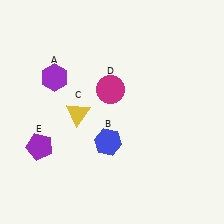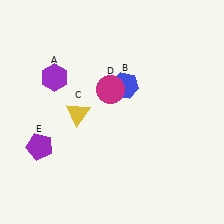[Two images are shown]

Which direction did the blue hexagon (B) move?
The blue hexagon (B) moved up.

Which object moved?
The blue hexagon (B) moved up.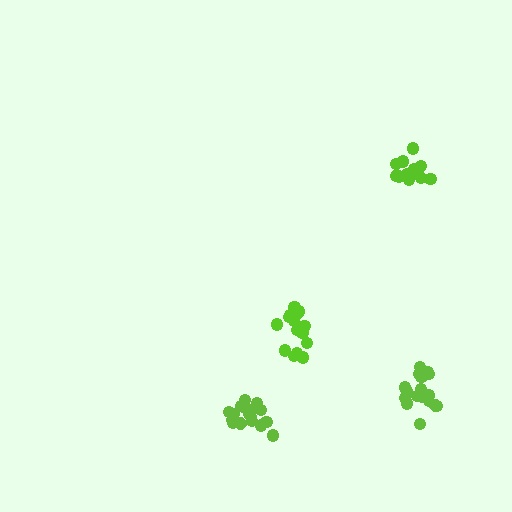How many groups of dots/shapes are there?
There are 4 groups.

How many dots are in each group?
Group 1: 15 dots, Group 2: 19 dots, Group 3: 18 dots, Group 4: 15 dots (67 total).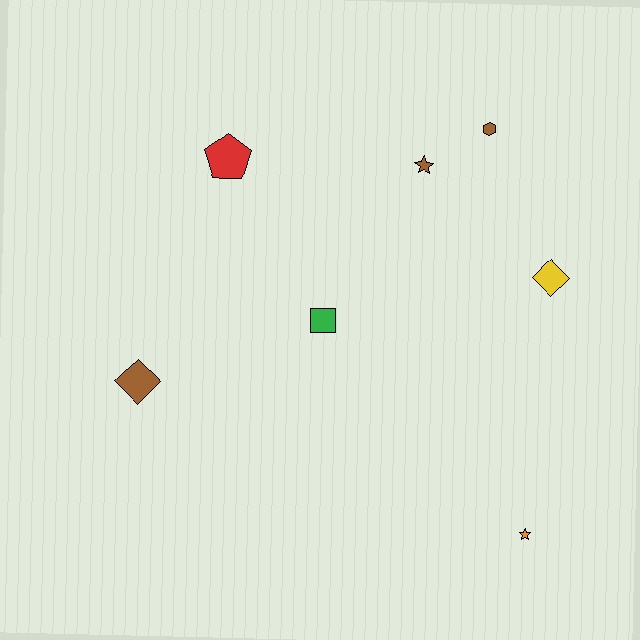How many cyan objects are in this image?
There are no cyan objects.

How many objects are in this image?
There are 7 objects.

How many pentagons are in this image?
There is 1 pentagon.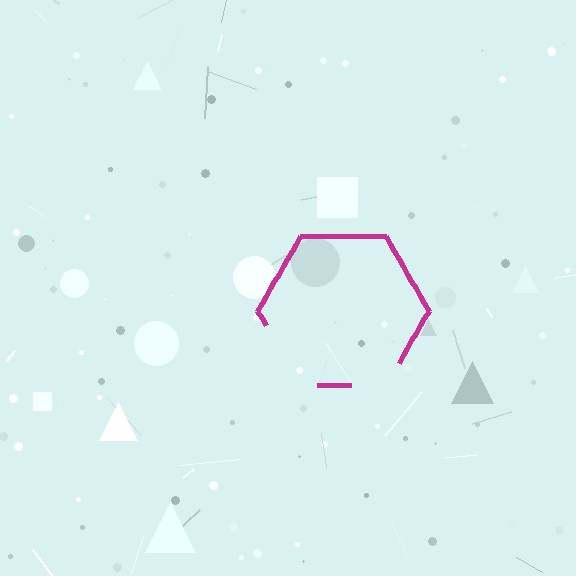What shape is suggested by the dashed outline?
The dashed outline suggests a hexagon.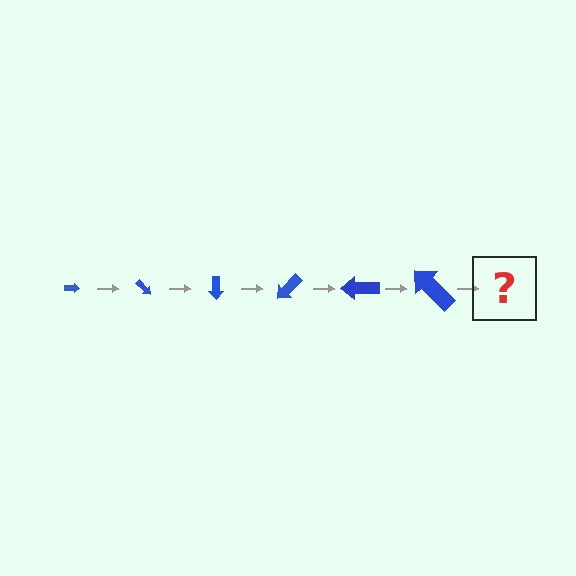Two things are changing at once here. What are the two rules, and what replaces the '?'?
The two rules are that the arrow grows larger each step and it rotates 45 degrees each step. The '?' should be an arrow, larger than the previous one and rotated 270 degrees from the start.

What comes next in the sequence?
The next element should be an arrow, larger than the previous one and rotated 270 degrees from the start.